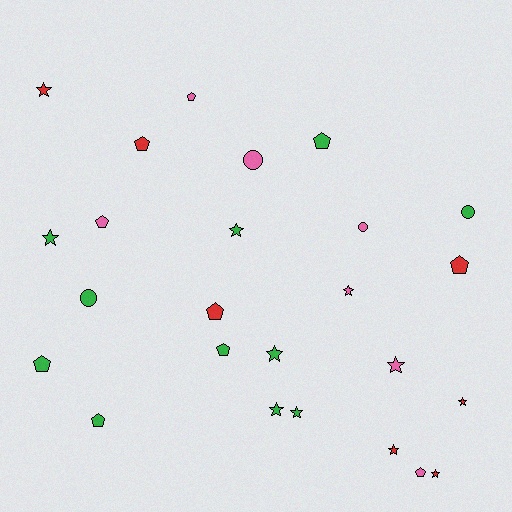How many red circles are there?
There are no red circles.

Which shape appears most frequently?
Star, with 11 objects.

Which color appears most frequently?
Green, with 11 objects.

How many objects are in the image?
There are 25 objects.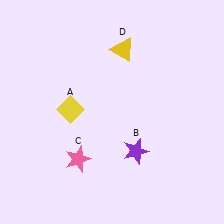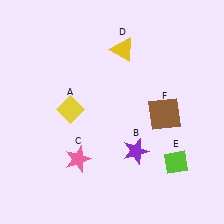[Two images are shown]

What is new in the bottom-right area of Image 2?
A lime diamond (E) was added in the bottom-right area of Image 2.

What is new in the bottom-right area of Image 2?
A brown square (F) was added in the bottom-right area of Image 2.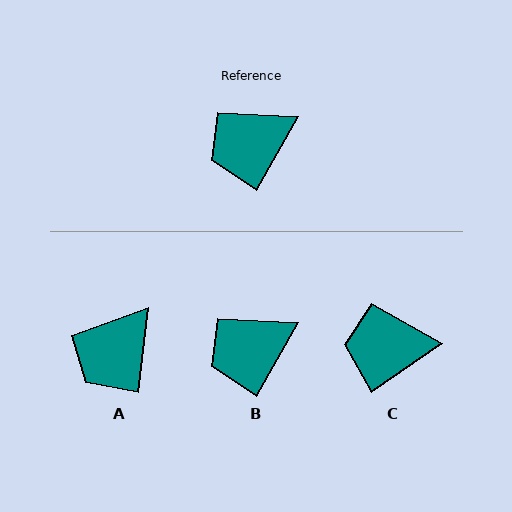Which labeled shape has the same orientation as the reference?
B.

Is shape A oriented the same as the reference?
No, it is off by about 23 degrees.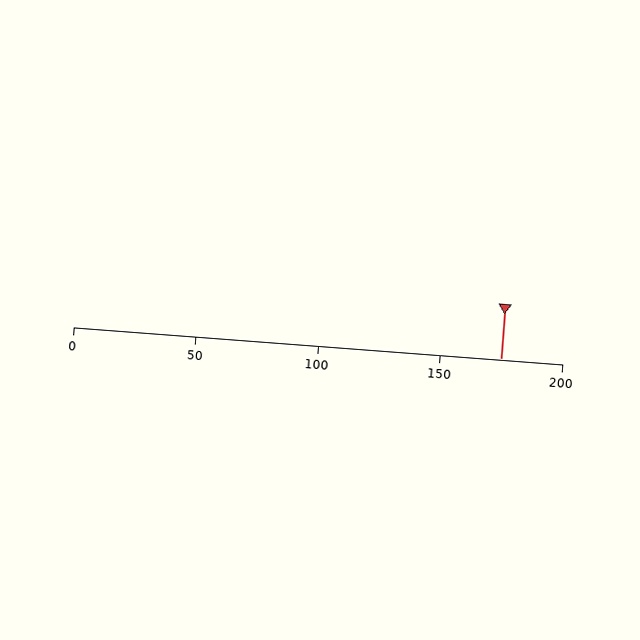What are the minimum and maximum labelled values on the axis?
The axis runs from 0 to 200.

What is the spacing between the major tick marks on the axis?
The major ticks are spaced 50 apart.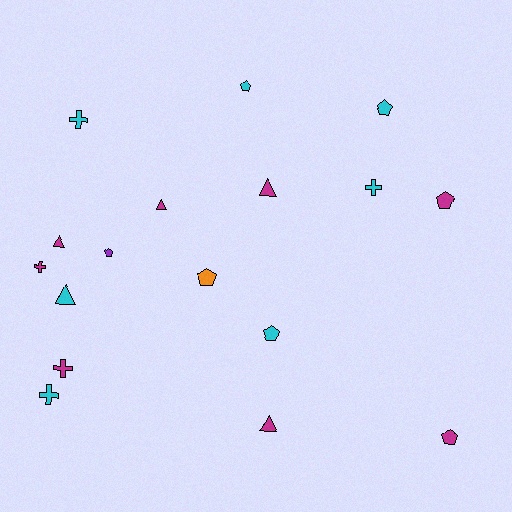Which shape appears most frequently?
Pentagon, with 7 objects.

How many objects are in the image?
There are 17 objects.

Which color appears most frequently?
Magenta, with 8 objects.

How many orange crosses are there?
There are no orange crosses.